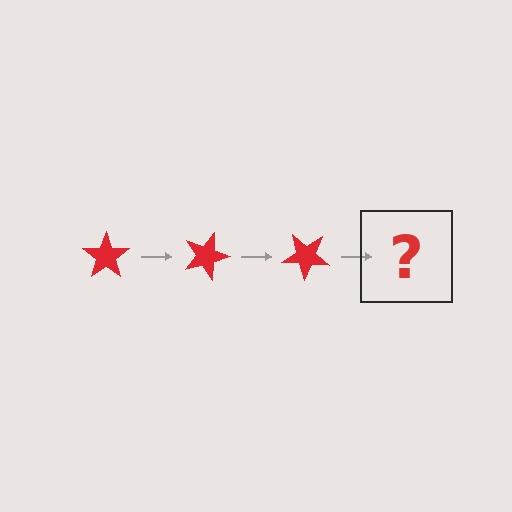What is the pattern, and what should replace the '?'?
The pattern is that the star rotates 20 degrees each step. The '?' should be a red star rotated 60 degrees.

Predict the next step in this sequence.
The next step is a red star rotated 60 degrees.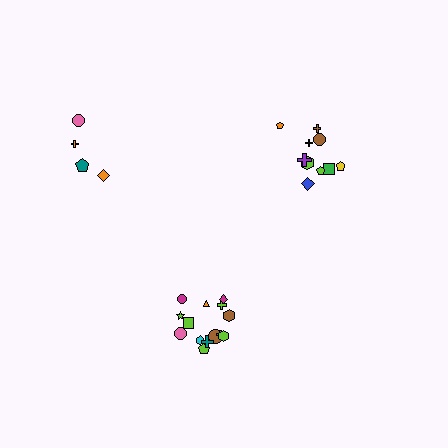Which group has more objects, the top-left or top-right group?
The top-right group.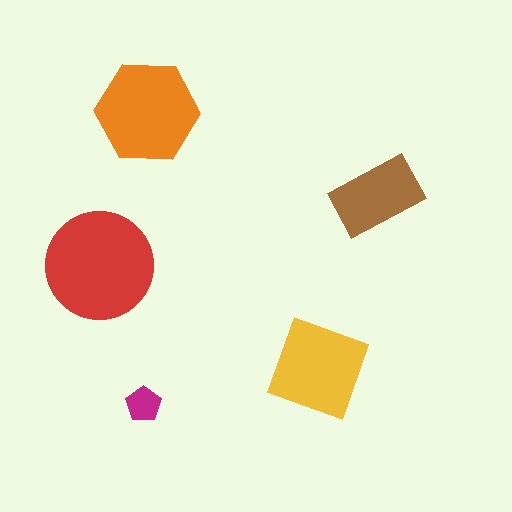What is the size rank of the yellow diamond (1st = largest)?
3rd.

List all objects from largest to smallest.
The red circle, the orange hexagon, the yellow diamond, the brown rectangle, the magenta pentagon.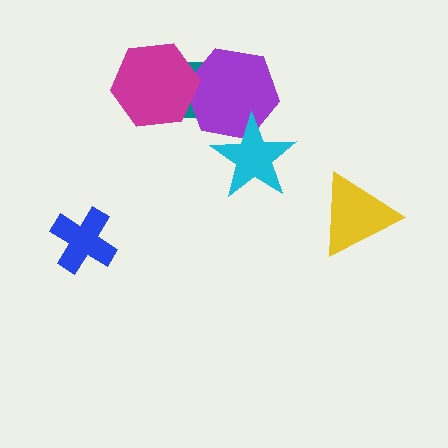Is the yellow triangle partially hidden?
No, no other shape covers it.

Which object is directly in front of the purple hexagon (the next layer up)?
The magenta hexagon is directly in front of the purple hexagon.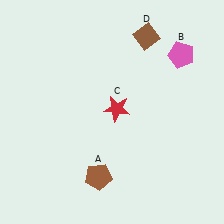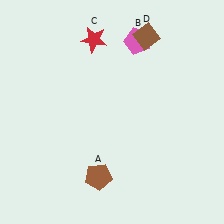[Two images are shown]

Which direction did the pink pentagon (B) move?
The pink pentagon (B) moved left.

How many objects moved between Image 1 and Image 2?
2 objects moved between the two images.